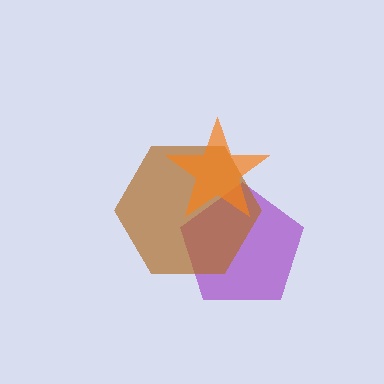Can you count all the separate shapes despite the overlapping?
Yes, there are 3 separate shapes.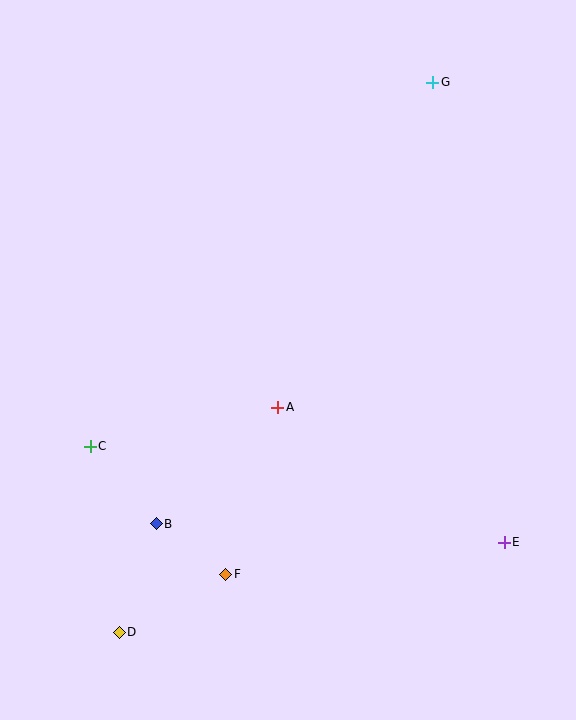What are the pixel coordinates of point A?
Point A is at (278, 407).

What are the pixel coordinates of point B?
Point B is at (156, 524).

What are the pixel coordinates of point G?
Point G is at (433, 82).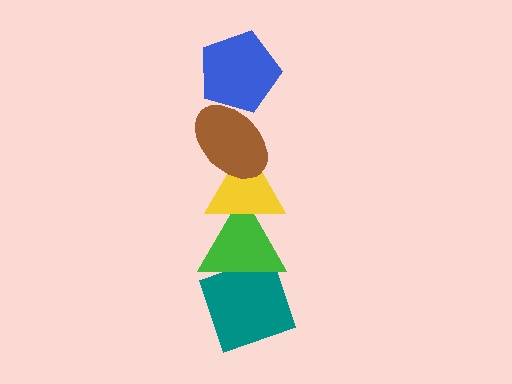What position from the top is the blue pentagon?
The blue pentagon is 1st from the top.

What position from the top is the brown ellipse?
The brown ellipse is 2nd from the top.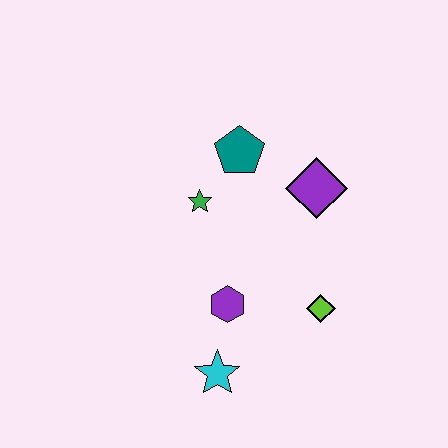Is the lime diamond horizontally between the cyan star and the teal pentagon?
No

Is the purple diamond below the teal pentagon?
Yes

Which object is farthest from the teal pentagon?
The cyan star is farthest from the teal pentagon.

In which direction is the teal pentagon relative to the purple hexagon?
The teal pentagon is above the purple hexagon.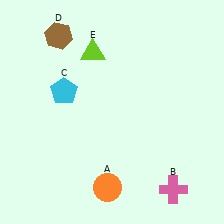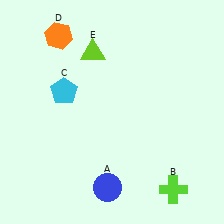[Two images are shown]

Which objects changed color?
A changed from orange to blue. B changed from pink to lime. D changed from brown to orange.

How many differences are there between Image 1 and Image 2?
There are 3 differences between the two images.